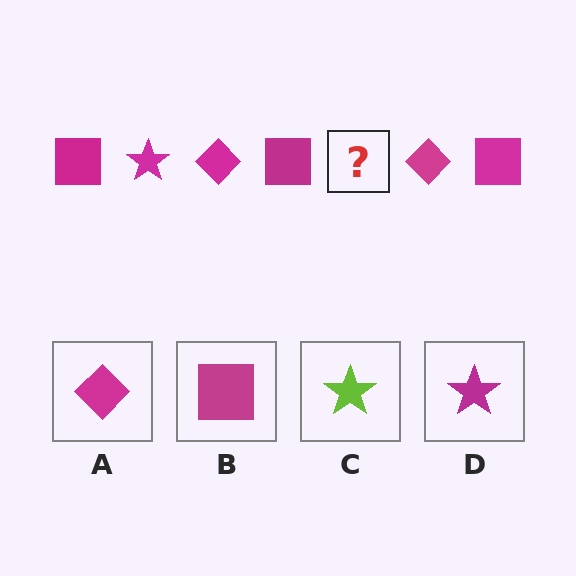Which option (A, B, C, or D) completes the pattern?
D.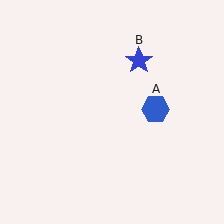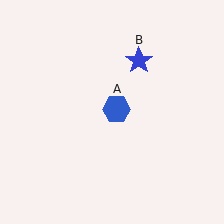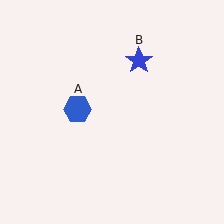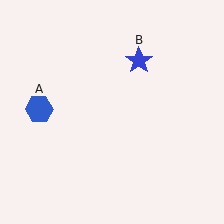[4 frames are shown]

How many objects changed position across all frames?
1 object changed position: blue hexagon (object A).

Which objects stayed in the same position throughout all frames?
Blue star (object B) remained stationary.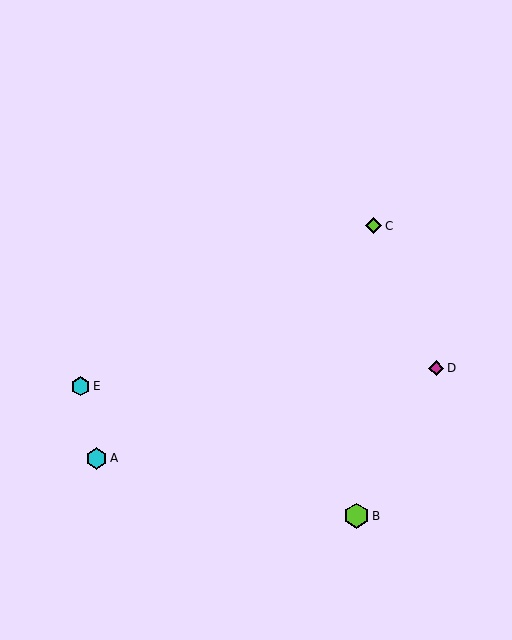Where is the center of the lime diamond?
The center of the lime diamond is at (374, 226).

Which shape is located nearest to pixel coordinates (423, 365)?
The magenta diamond (labeled D) at (436, 368) is nearest to that location.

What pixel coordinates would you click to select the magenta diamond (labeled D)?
Click at (436, 368) to select the magenta diamond D.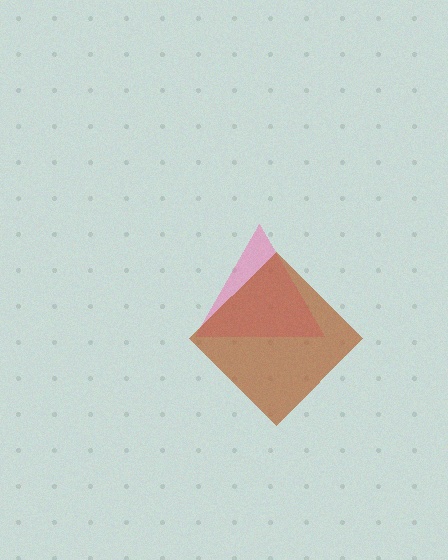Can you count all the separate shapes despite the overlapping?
Yes, there are 2 separate shapes.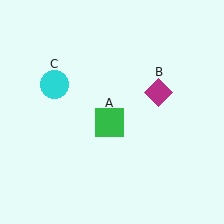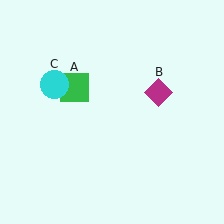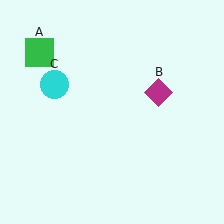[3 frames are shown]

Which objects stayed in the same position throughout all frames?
Magenta diamond (object B) and cyan circle (object C) remained stationary.